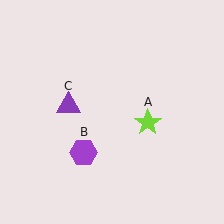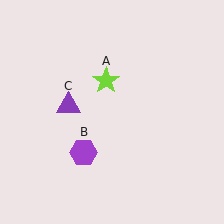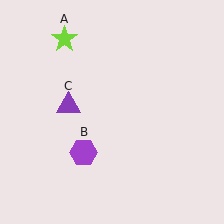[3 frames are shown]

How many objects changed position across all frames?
1 object changed position: lime star (object A).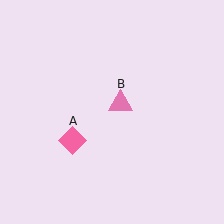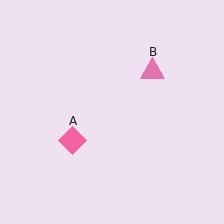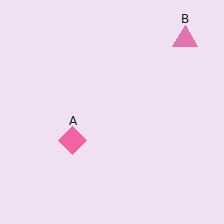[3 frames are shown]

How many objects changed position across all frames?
1 object changed position: pink triangle (object B).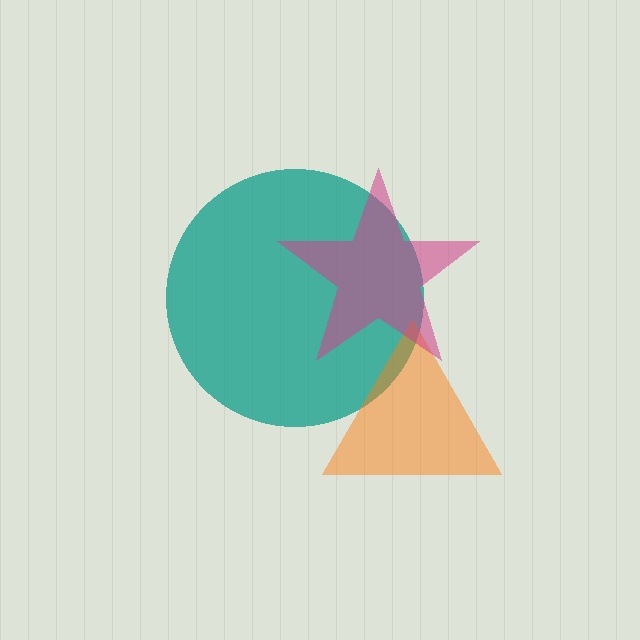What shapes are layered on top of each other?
The layered shapes are: a teal circle, an orange triangle, a magenta star.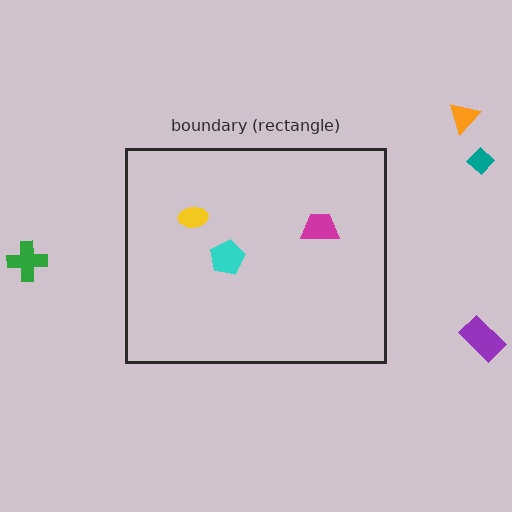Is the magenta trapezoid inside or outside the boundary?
Inside.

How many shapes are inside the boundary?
3 inside, 4 outside.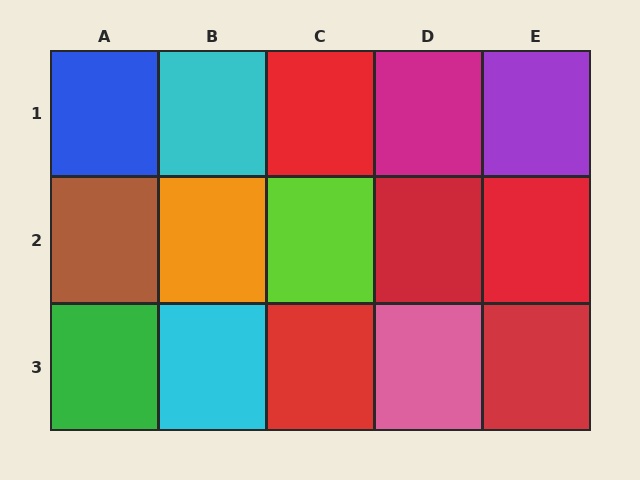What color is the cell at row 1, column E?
Purple.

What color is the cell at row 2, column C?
Lime.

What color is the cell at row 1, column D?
Magenta.